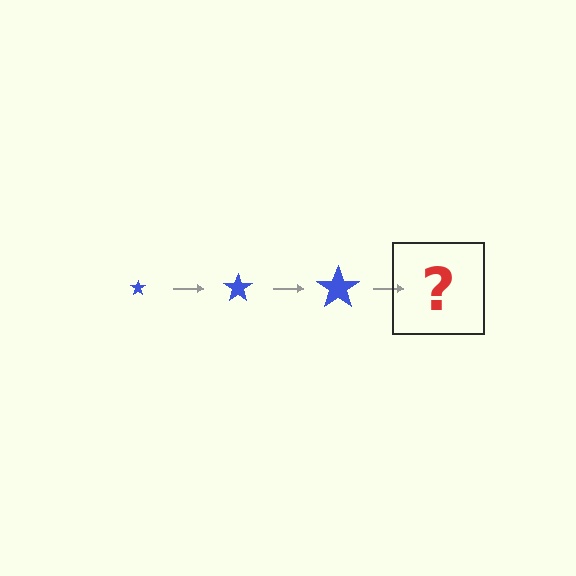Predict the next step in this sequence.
The next step is a blue star, larger than the previous one.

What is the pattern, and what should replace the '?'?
The pattern is that the star gets progressively larger each step. The '?' should be a blue star, larger than the previous one.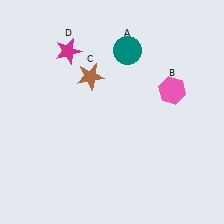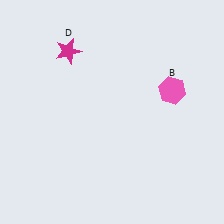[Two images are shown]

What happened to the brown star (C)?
The brown star (C) was removed in Image 2. It was in the top-left area of Image 1.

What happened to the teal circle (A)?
The teal circle (A) was removed in Image 2. It was in the top-right area of Image 1.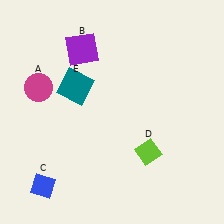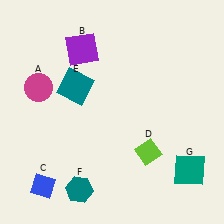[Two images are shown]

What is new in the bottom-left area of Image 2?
A teal hexagon (F) was added in the bottom-left area of Image 2.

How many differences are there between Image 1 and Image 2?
There are 2 differences between the two images.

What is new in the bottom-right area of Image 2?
A teal square (G) was added in the bottom-right area of Image 2.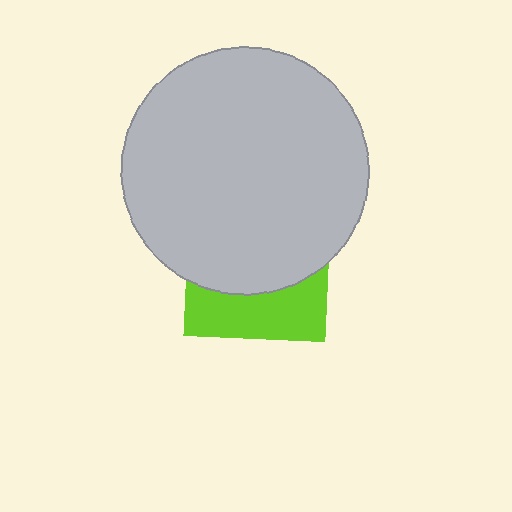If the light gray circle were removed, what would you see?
You would see the complete lime square.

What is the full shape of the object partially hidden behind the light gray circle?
The partially hidden object is a lime square.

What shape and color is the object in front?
The object in front is a light gray circle.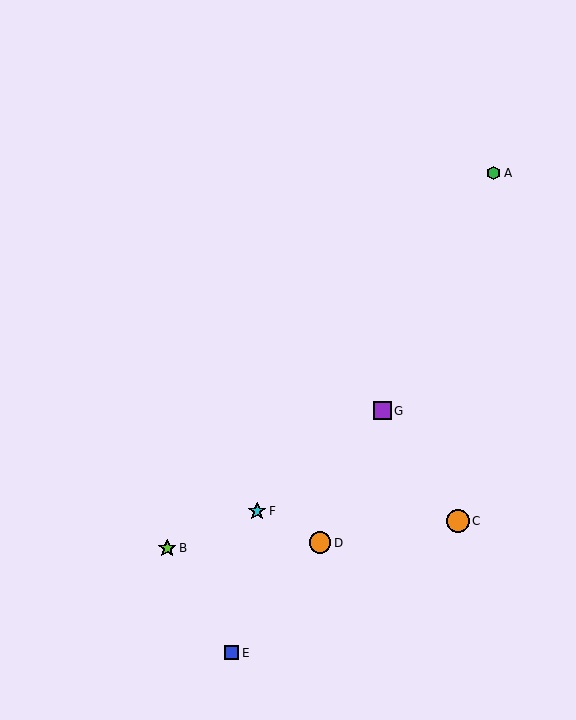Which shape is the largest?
The orange circle (labeled C) is the largest.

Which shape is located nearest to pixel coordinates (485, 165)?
The green hexagon (labeled A) at (494, 173) is nearest to that location.